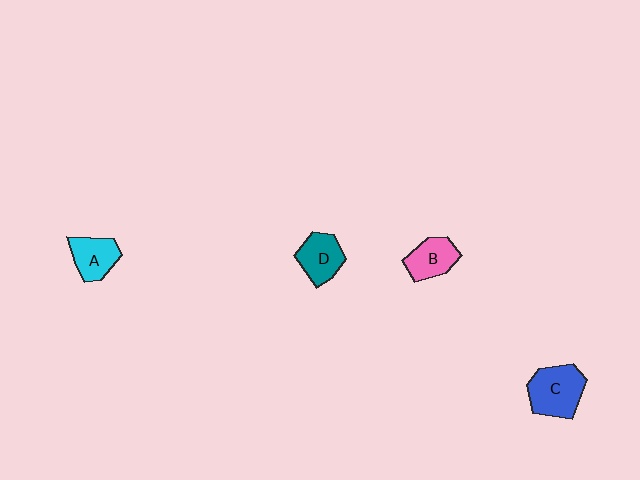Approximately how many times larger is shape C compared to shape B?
Approximately 1.4 times.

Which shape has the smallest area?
Shape A (cyan).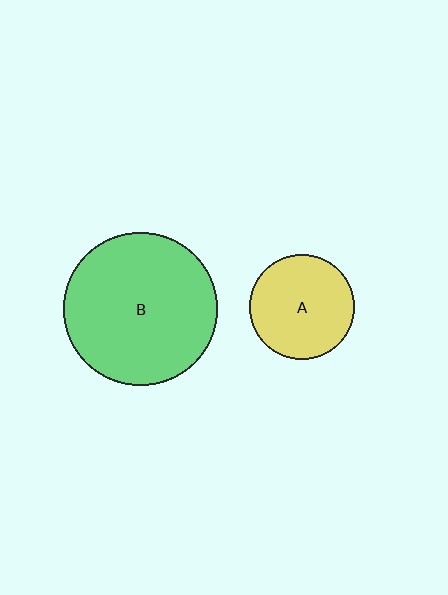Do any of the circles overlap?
No, none of the circles overlap.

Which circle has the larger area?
Circle B (green).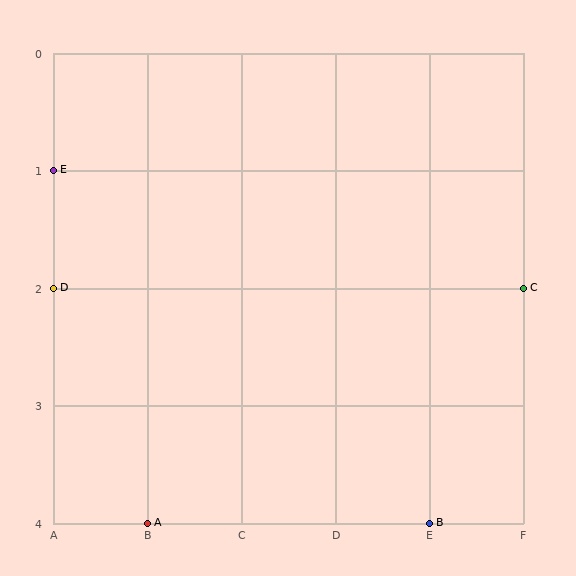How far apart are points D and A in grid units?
Points D and A are 1 column and 2 rows apart (about 2.2 grid units diagonally).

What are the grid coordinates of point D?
Point D is at grid coordinates (A, 2).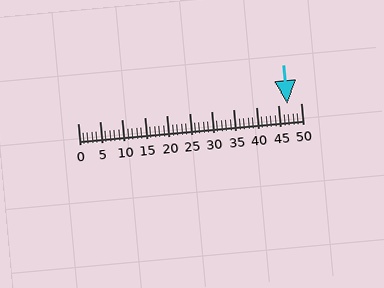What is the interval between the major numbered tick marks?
The major tick marks are spaced 5 units apart.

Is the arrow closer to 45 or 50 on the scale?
The arrow is closer to 45.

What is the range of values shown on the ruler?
The ruler shows values from 0 to 50.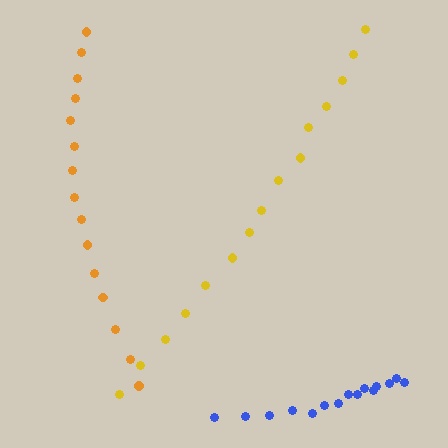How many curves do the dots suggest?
There are 3 distinct paths.